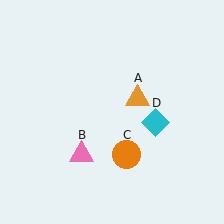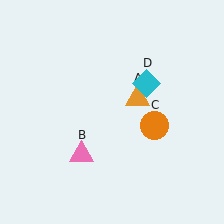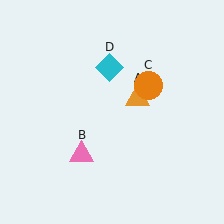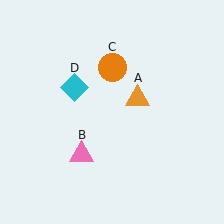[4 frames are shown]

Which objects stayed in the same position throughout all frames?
Orange triangle (object A) and pink triangle (object B) remained stationary.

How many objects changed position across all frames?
2 objects changed position: orange circle (object C), cyan diamond (object D).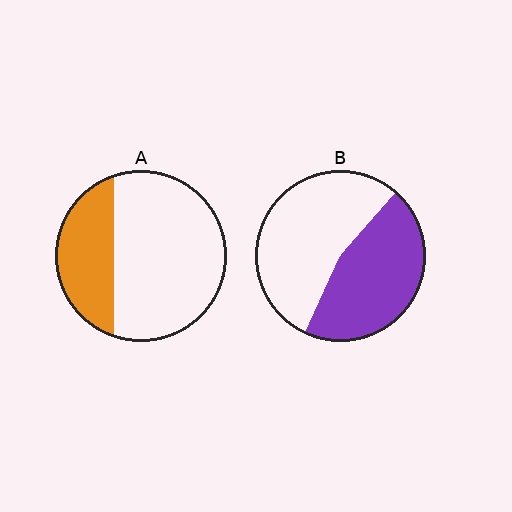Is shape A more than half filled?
No.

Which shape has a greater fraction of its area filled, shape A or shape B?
Shape B.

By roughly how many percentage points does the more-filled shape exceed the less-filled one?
By roughly 15 percentage points (B over A).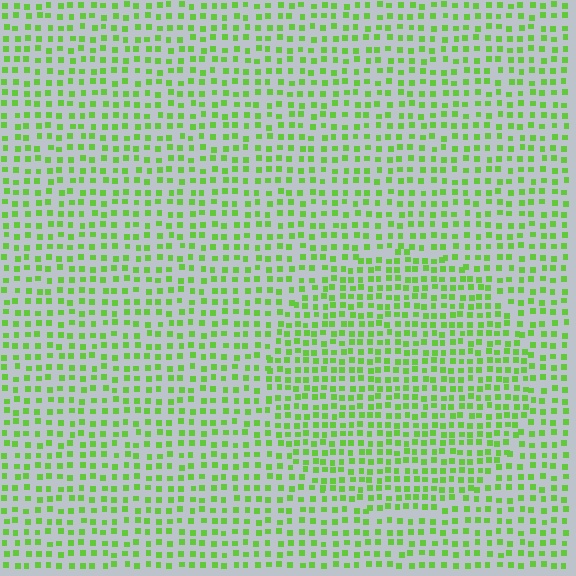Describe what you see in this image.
The image contains small lime elements arranged at two different densities. A circle-shaped region is visible where the elements are more densely packed than the surrounding area.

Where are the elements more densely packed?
The elements are more densely packed inside the circle boundary.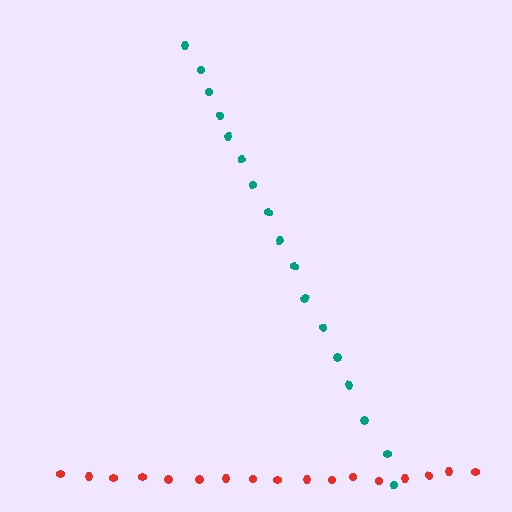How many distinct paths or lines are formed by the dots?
There are 2 distinct paths.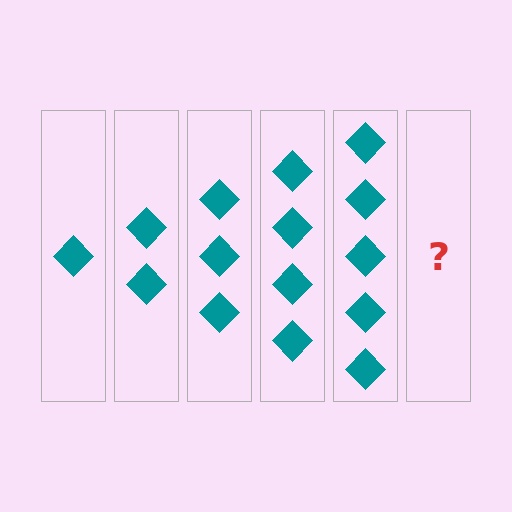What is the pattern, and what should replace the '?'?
The pattern is that each step adds one more diamond. The '?' should be 6 diamonds.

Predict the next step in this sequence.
The next step is 6 diamonds.